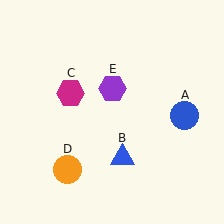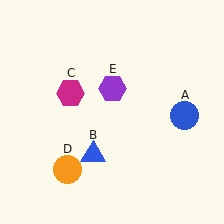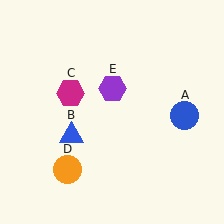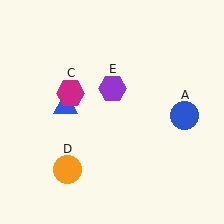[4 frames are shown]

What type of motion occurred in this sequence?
The blue triangle (object B) rotated clockwise around the center of the scene.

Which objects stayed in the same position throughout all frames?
Blue circle (object A) and magenta hexagon (object C) and orange circle (object D) and purple hexagon (object E) remained stationary.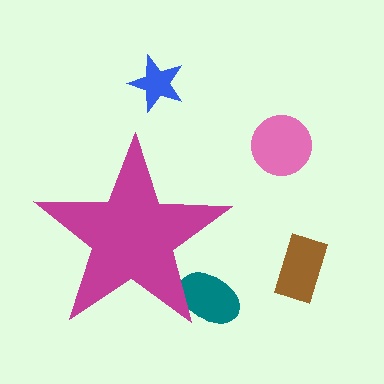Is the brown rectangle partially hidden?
No, the brown rectangle is fully visible.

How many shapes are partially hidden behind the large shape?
1 shape is partially hidden.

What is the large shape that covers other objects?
A magenta star.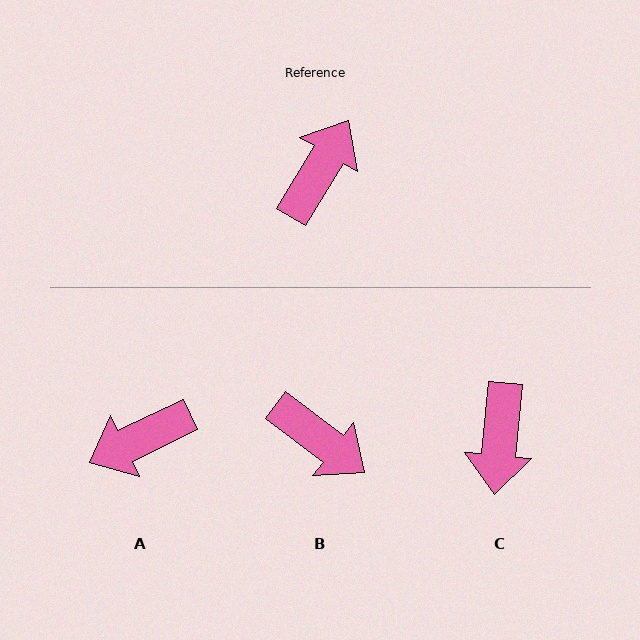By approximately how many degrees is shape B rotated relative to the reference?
Approximately 96 degrees clockwise.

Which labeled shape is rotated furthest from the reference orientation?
C, about 154 degrees away.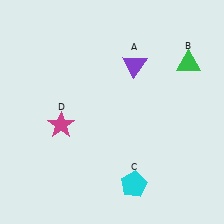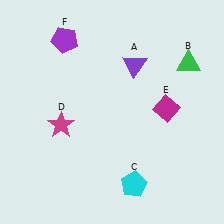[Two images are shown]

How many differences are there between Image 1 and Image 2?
There are 2 differences between the two images.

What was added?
A magenta diamond (E), a purple pentagon (F) were added in Image 2.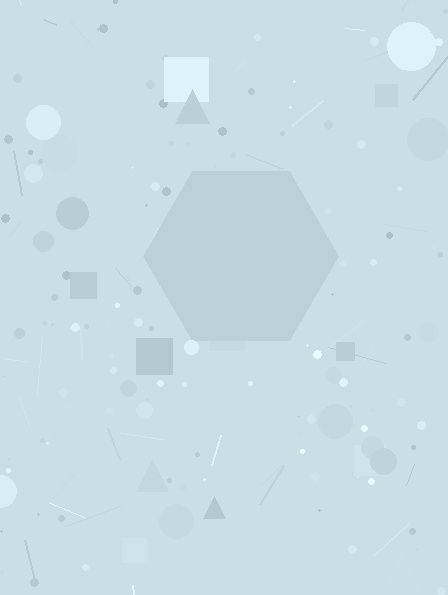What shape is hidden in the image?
A hexagon is hidden in the image.